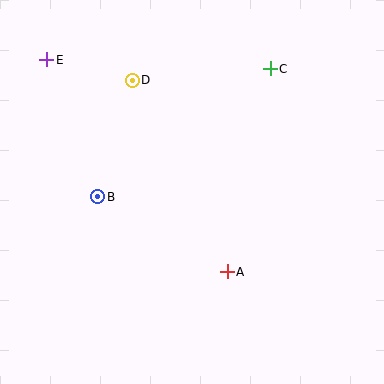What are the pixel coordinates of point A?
Point A is at (227, 272).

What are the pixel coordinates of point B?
Point B is at (97, 197).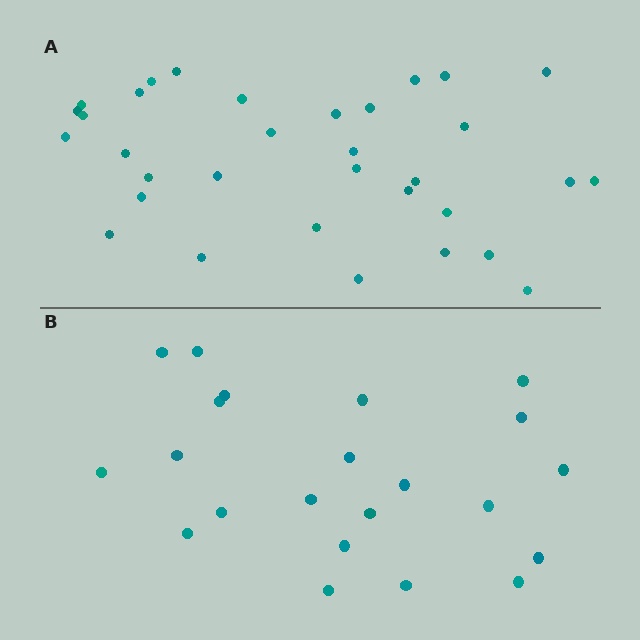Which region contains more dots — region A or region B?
Region A (the top region) has more dots.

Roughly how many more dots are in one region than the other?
Region A has roughly 12 or so more dots than region B.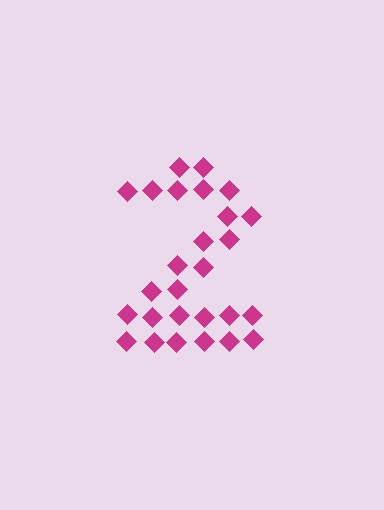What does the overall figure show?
The overall figure shows the digit 2.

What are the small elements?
The small elements are diamonds.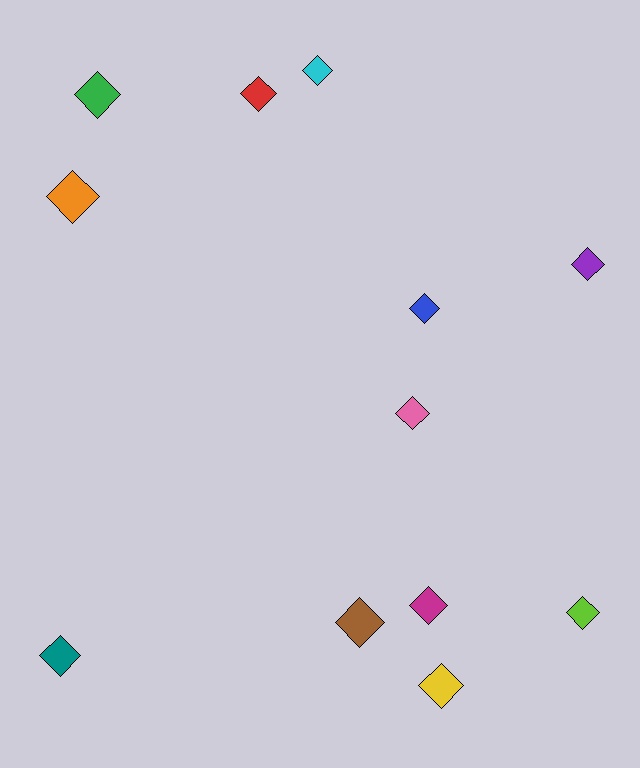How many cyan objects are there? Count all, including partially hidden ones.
There is 1 cyan object.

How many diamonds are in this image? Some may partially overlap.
There are 12 diamonds.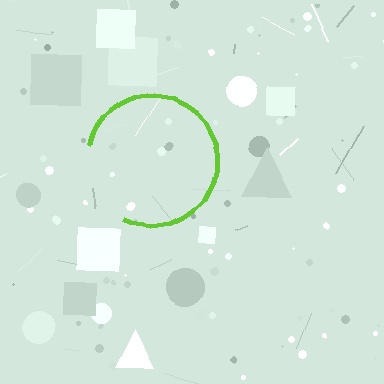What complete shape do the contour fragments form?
The contour fragments form a circle.